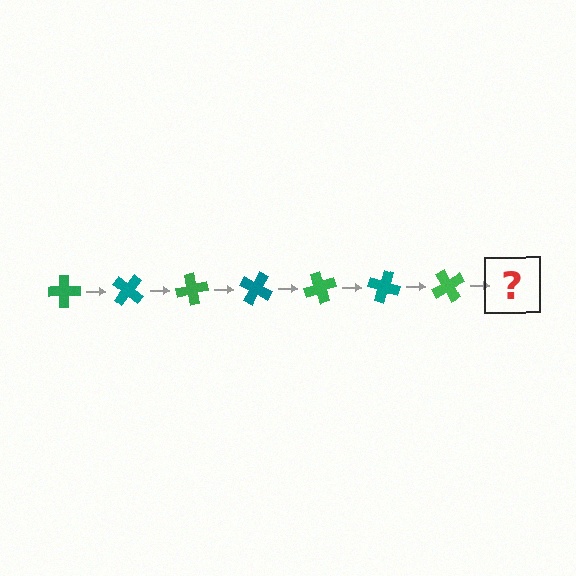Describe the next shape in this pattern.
It should be a teal cross, rotated 280 degrees from the start.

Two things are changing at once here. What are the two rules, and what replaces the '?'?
The two rules are that it rotates 40 degrees each step and the color cycles through green and teal. The '?' should be a teal cross, rotated 280 degrees from the start.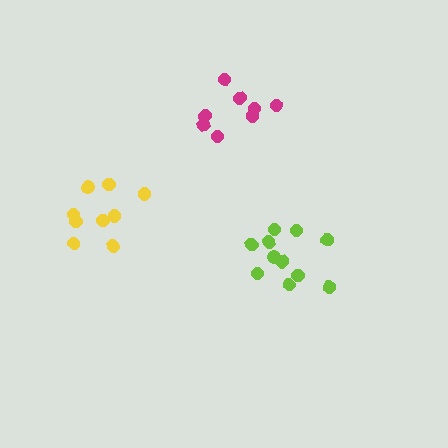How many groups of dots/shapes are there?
There are 3 groups.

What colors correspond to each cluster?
The clusters are colored: yellow, lime, magenta.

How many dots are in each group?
Group 1: 9 dots, Group 2: 11 dots, Group 3: 8 dots (28 total).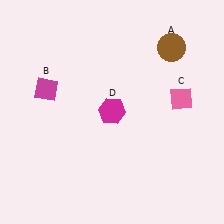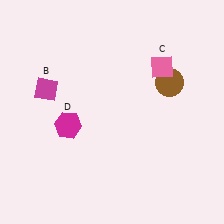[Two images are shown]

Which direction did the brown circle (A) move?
The brown circle (A) moved down.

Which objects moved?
The objects that moved are: the brown circle (A), the pink diamond (C), the magenta hexagon (D).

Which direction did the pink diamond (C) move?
The pink diamond (C) moved up.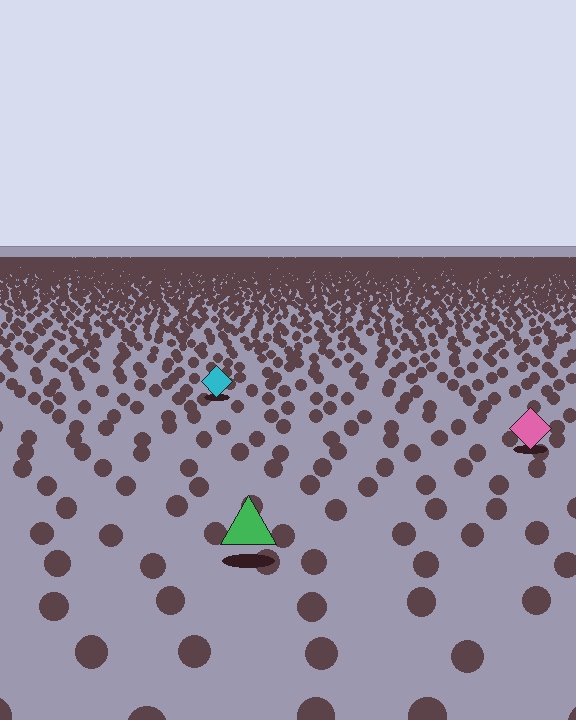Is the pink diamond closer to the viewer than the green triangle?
No. The green triangle is closer — you can tell from the texture gradient: the ground texture is coarser near it.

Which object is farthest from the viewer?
The cyan diamond is farthest from the viewer. It appears smaller and the ground texture around it is denser.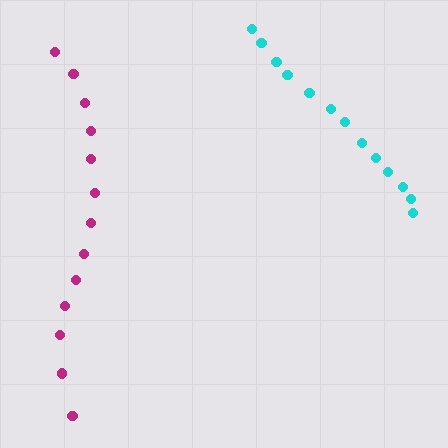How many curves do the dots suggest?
There are 2 distinct paths.